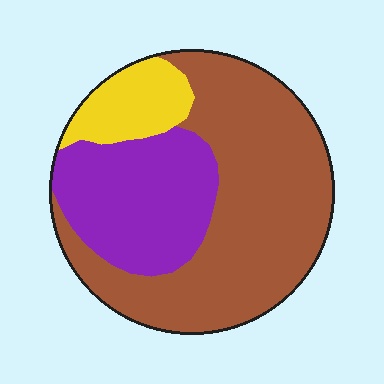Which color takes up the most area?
Brown, at roughly 60%.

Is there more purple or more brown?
Brown.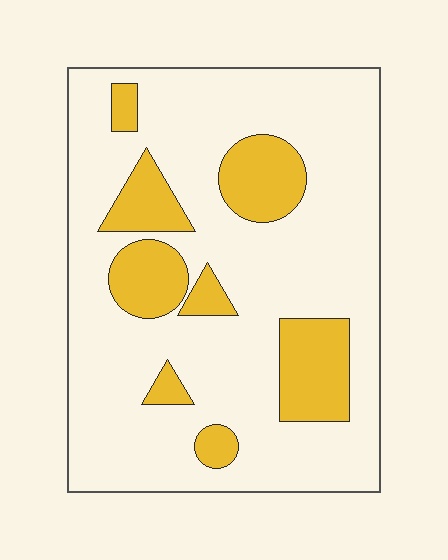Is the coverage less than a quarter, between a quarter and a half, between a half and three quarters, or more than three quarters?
Less than a quarter.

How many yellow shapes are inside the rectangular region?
8.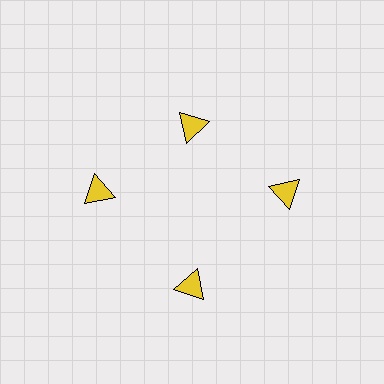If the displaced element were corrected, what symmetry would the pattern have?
It would have 4-fold rotational symmetry — the pattern would map onto itself every 90 degrees.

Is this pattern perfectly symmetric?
No. The 4 yellow triangles are arranged in a ring, but one element near the 12 o'clock position is pulled inward toward the center, breaking the 4-fold rotational symmetry.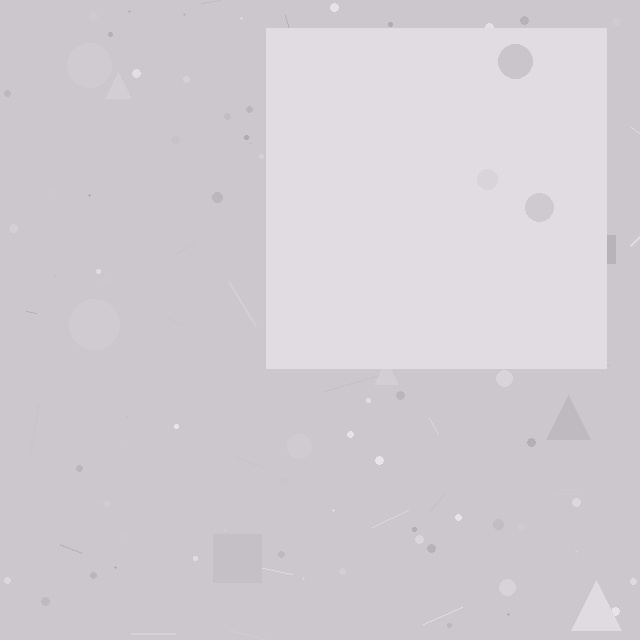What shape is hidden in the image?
A square is hidden in the image.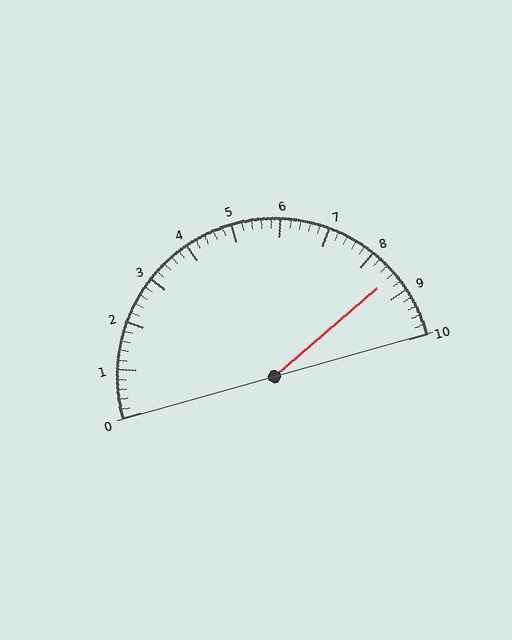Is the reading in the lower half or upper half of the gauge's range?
The reading is in the upper half of the range (0 to 10).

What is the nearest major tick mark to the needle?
The nearest major tick mark is 9.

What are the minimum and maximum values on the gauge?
The gauge ranges from 0 to 10.